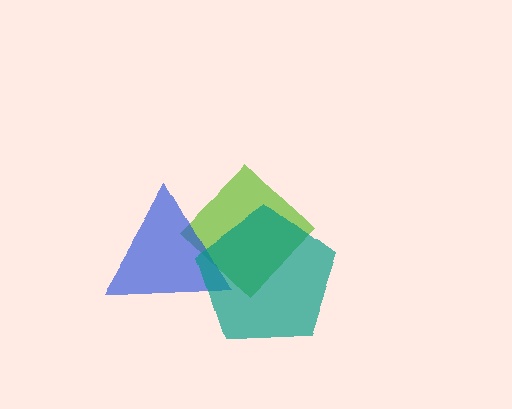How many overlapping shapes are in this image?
There are 3 overlapping shapes in the image.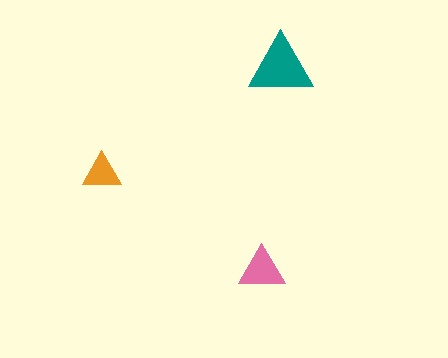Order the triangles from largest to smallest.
the teal one, the pink one, the orange one.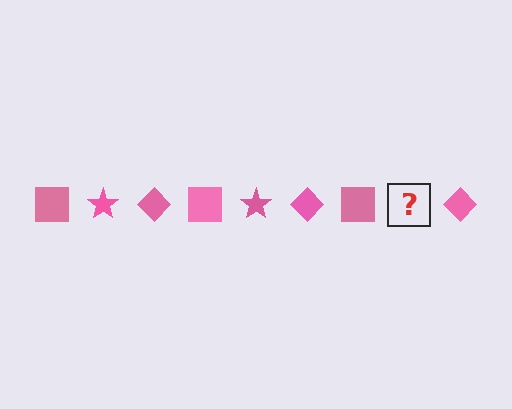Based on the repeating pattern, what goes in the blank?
The blank should be a pink star.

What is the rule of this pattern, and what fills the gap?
The rule is that the pattern cycles through square, star, diamond shapes in pink. The gap should be filled with a pink star.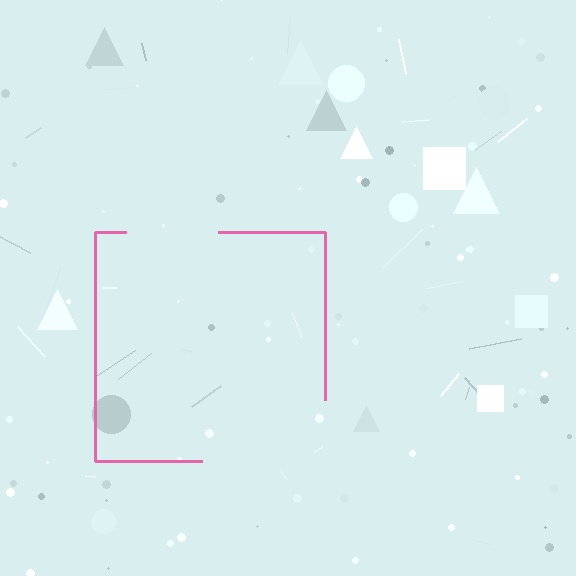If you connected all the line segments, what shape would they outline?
They would outline a square.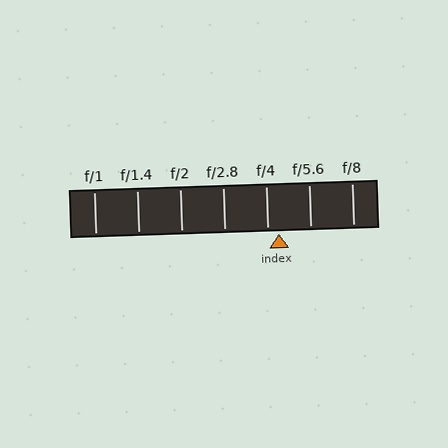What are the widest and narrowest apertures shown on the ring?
The widest aperture shown is f/1 and the narrowest is f/8.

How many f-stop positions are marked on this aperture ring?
There are 7 f-stop positions marked.